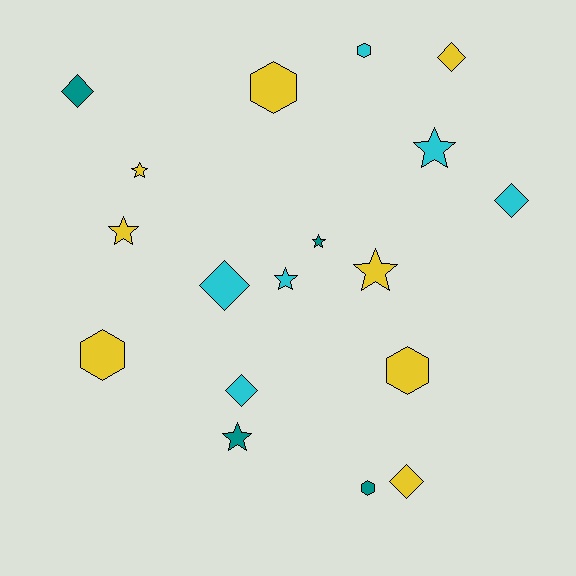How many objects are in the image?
There are 18 objects.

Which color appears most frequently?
Yellow, with 8 objects.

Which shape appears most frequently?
Star, with 7 objects.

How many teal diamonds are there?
There is 1 teal diamond.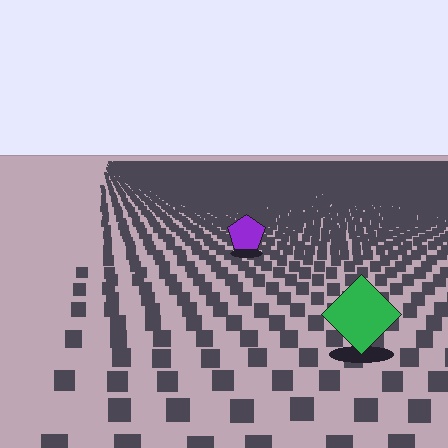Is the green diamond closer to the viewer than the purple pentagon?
Yes. The green diamond is closer — you can tell from the texture gradient: the ground texture is coarser near it.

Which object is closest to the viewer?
The green diamond is closest. The texture marks near it are larger and more spread out.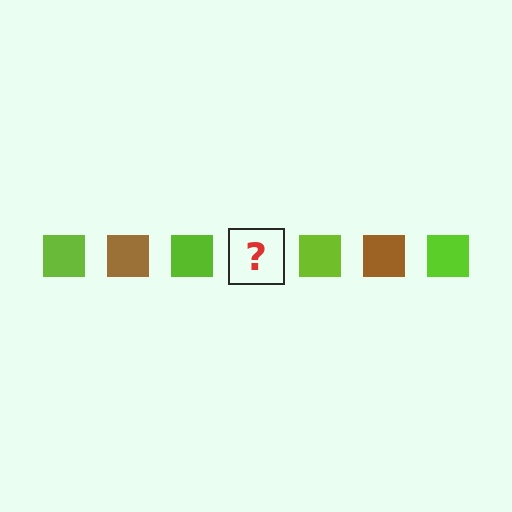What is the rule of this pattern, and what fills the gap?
The rule is that the pattern cycles through lime, brown squares. The gap should be filled with a brown square.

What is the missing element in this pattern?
The missing element is a brown square.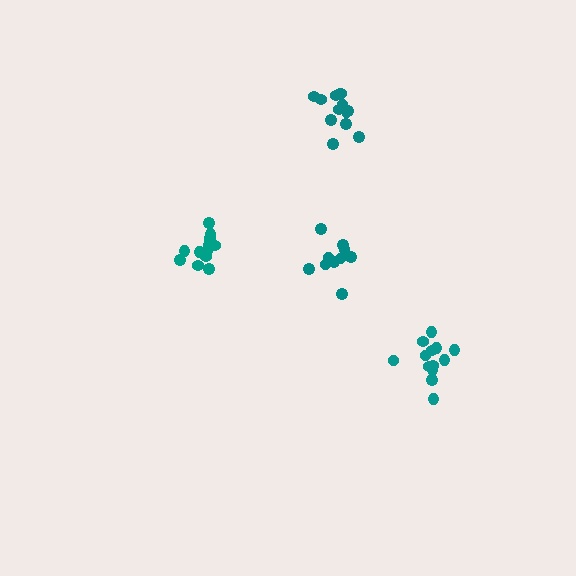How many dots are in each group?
Group 1: 13 dots, Group 2: 13 dots, Group 3: 10 dots, Group 4: 12 dots (48 total).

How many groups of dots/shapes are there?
There are 4 groups.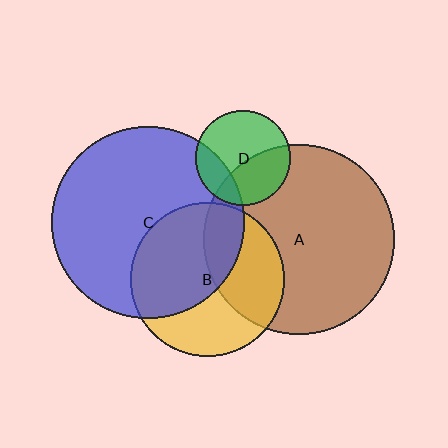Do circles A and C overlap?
Yes.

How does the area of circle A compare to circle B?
Approximately 1.5 times.